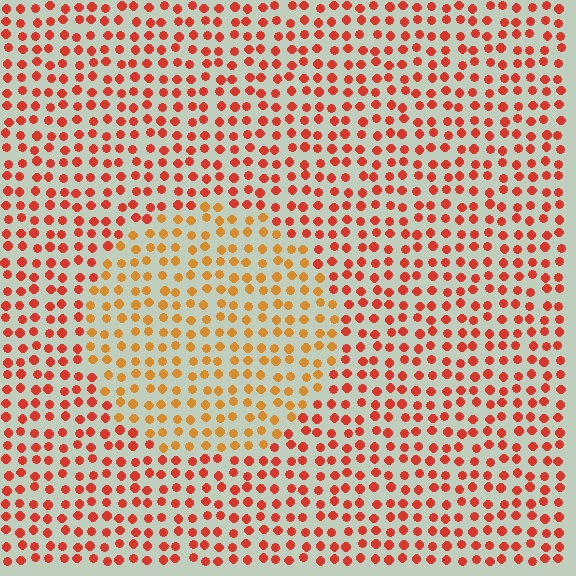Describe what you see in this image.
The image is filled with small red elements in a uniform arrangement. A circle-shaped region is visible where the elements are tinted to a slightly different hue, forming a subtle color boundary.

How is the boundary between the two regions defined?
The boundary is defined purely by a slight shift in hue (about 30 degrees). Spacing, size, and orientation are identical on both sides.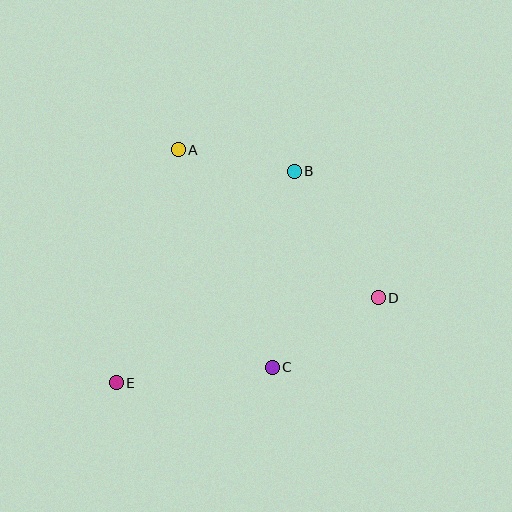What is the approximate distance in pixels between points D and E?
The distance between D and E is approximately 276 pixels.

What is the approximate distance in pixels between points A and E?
The distance between A and E is approximately 242 pixels.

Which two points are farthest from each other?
Points B and E are farthest from each other.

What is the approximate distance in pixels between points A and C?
The distance between A and C is approximately 237 pixels.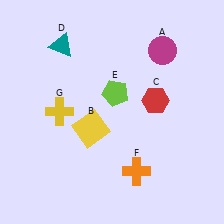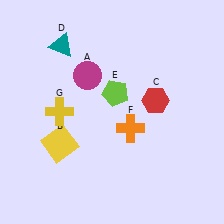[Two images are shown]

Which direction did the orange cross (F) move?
The orange cross (F) moved up.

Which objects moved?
The objects that moved are: the magenta circle (A), the yellow square (B), the orange cross (F).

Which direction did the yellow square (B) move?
The yellow square (B) moved left.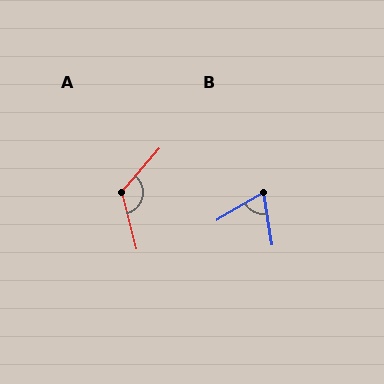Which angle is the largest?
A, at approximately 126 degrees.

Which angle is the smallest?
B, at approximately 69 degrees.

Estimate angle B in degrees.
Approximately 69 degrees.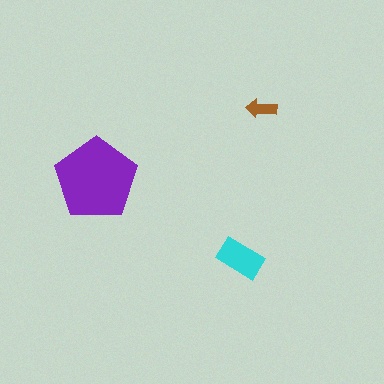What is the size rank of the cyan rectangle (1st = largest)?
2nd.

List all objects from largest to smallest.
The purple pentagon, the cyan rectangle, the brown arrow.